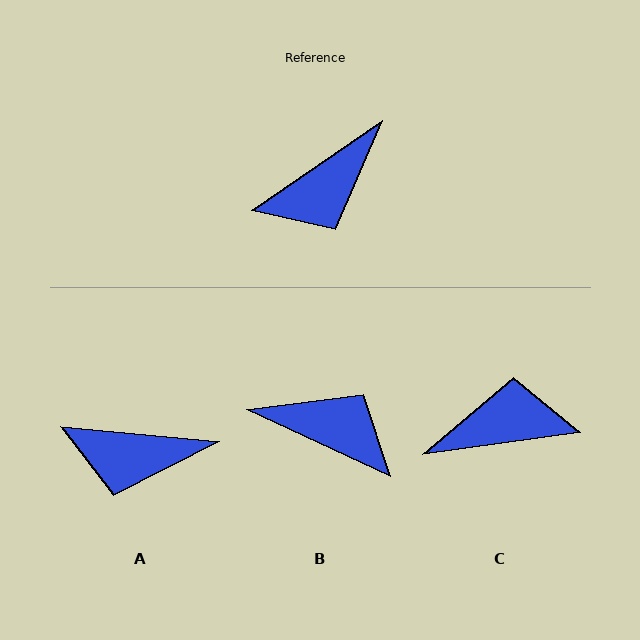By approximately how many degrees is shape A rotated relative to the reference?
Approximately 40 degrees clockwise.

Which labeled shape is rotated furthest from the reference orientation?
C, about 153 degrees away.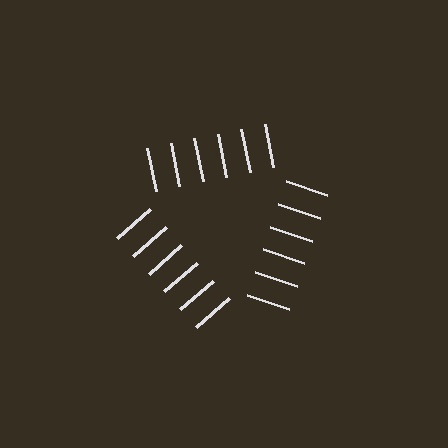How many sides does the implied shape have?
3 sides — the line-ends trace a triangle.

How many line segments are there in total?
18 — 6 along each of the 3 edges.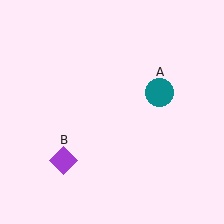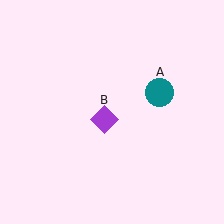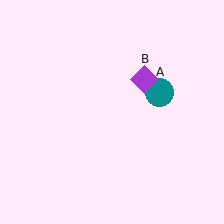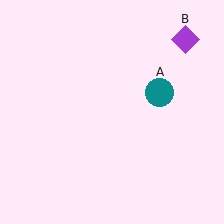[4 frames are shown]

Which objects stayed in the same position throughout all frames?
Teal circle (object A) remained stationary.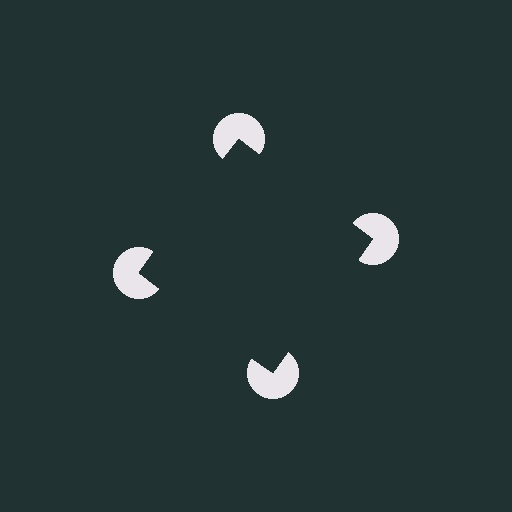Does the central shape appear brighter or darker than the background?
It typically appears slightly darker than the background, even though no actual brightness change is drawn.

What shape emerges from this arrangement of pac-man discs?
An illusory square — its edges are inferred from the aligned wedge cuts in the pac-man discs, not physically drawn.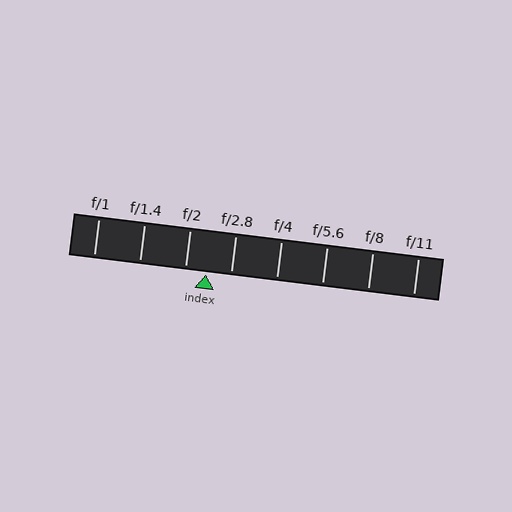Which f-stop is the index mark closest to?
The index mark is closest to f/2.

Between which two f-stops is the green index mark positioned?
The index mark is between f/2 and f/2.8.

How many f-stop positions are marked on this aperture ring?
There are 8 f-stop positions marked.